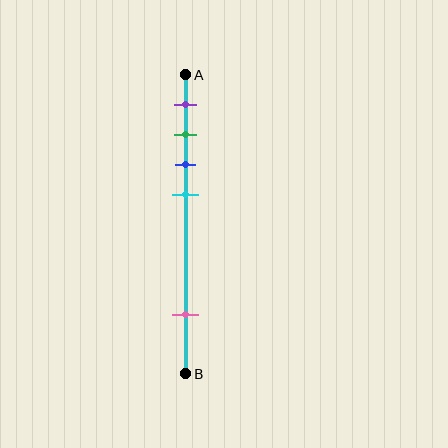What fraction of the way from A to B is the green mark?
The green mark is approximately 20% (0.2) of the way from A to B.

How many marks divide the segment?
There are 5 marks dividing the segment.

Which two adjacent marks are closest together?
The green and blue marks are the closest adjacent pair.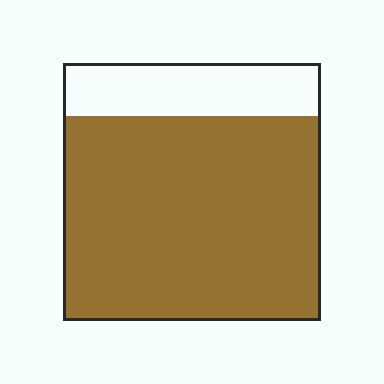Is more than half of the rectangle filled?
Yes.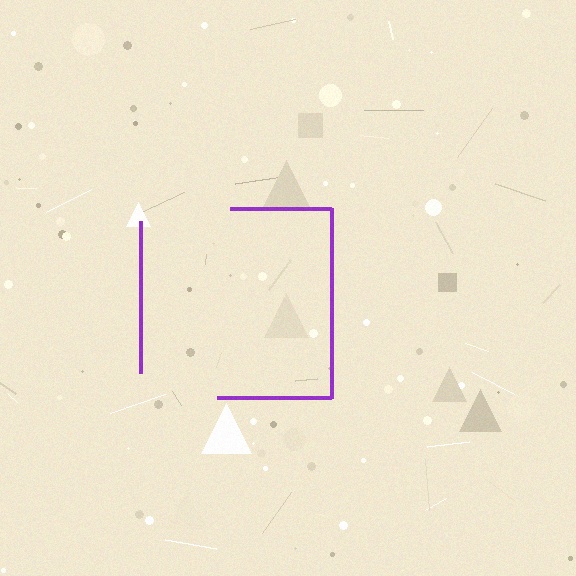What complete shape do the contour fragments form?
The contour fragments form a square.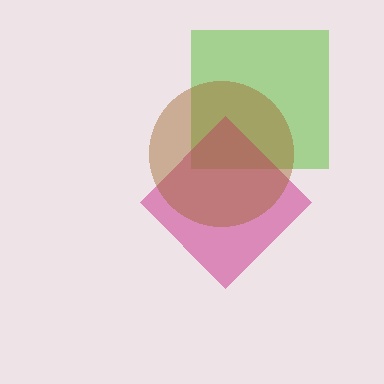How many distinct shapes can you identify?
There are 3 distinct shapes: a lime square, a magenta diamond, a brown circle.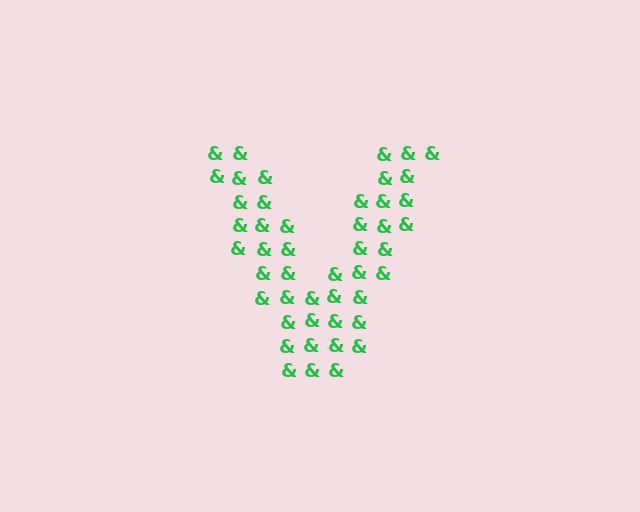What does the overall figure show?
The overall figure shows the letter V.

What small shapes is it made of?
It is made of small ampersands.